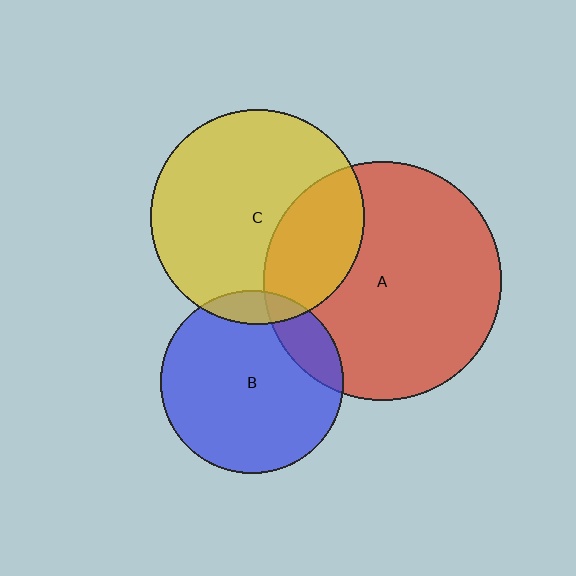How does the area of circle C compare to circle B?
Approximately 1.4 times.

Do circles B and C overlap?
Yes.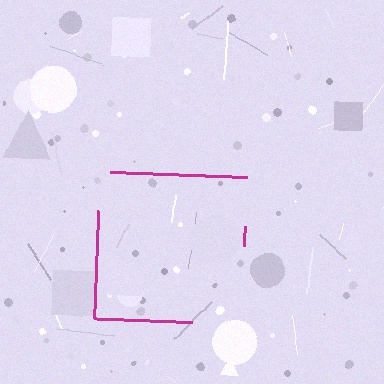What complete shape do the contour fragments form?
The contour fragments form a square.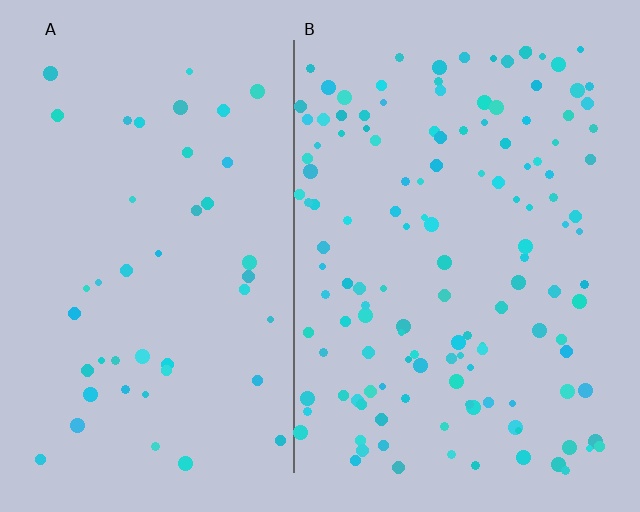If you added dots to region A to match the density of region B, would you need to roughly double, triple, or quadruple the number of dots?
Approximately triple.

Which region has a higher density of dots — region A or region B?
B (the right).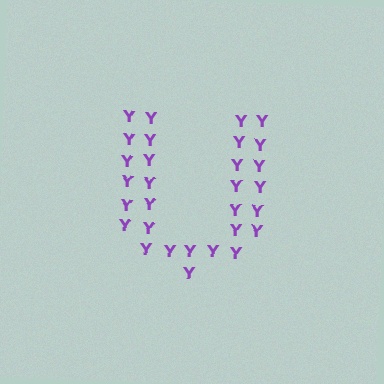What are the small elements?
The small elements are letter Y's.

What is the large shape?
The large shape is the letter U.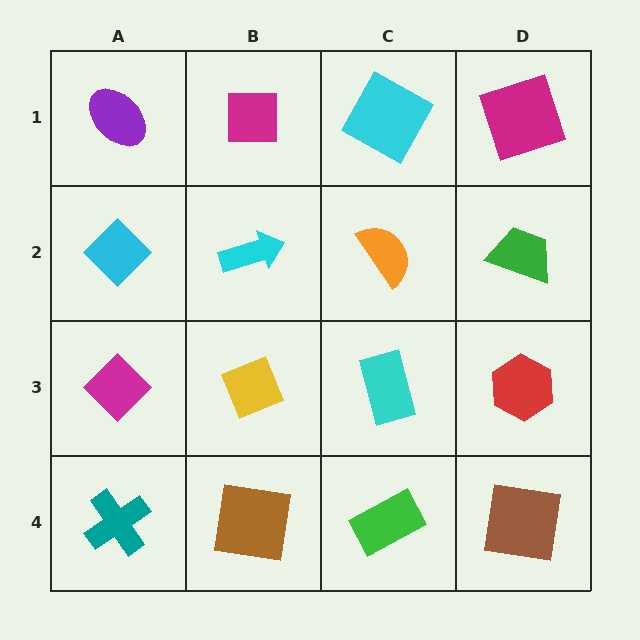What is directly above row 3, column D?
A green trapezoid.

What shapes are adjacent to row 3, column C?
An orange semicircle (row 2, column C), a green rectangle (row 4, column C), a yellow diamond (row 3, column B), a red hexagon (row 3, column D).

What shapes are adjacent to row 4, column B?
A yellow diamond (row 3, column B), a teal cross (row 4, column A), a green rectangle (row 4, column C).